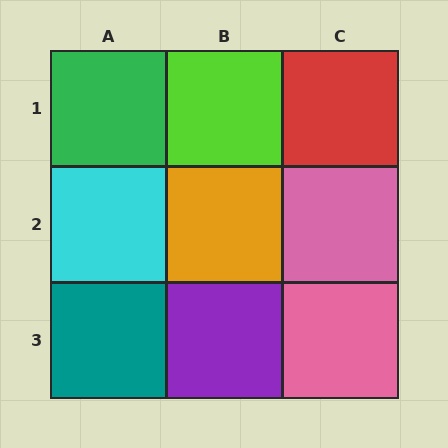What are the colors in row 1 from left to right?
Green, lime, red.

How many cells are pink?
2 cells are pink.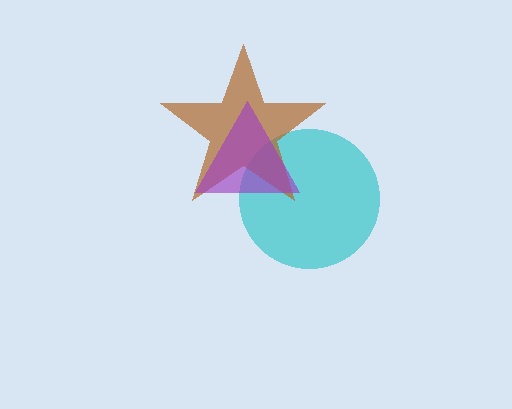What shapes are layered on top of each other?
The layered shapes are: a cyan circle, a brown star, a purple triangle.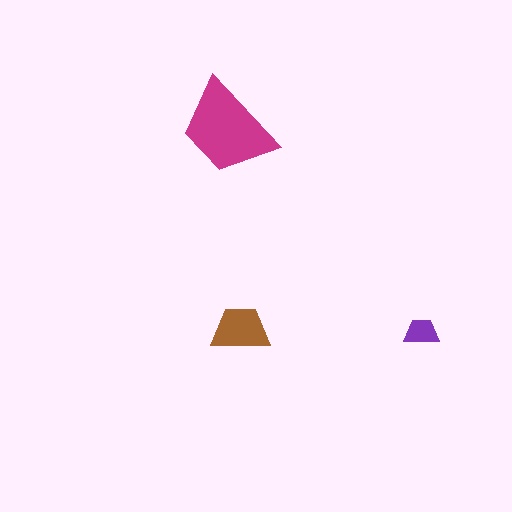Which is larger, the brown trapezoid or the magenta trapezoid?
The magenta one.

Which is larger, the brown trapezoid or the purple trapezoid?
The brown one.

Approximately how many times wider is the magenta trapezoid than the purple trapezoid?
About 3 times wider.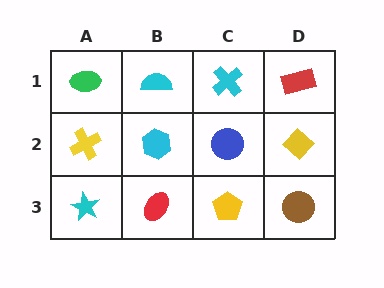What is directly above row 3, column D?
A yellow diamond.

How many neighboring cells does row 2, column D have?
3.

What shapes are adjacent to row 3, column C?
A blue circle (row 2, column C), a red ellipse (row 3, column B), a brown circle (row 3, column D).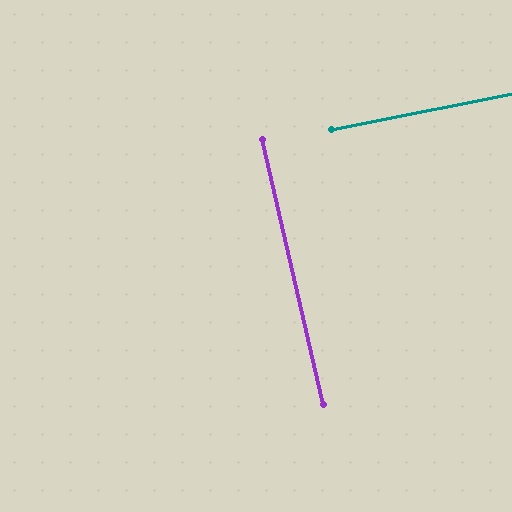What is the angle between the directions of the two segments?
Approximately 88 degrees.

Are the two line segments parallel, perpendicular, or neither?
Perpendicular — they meet at approximately 88°.